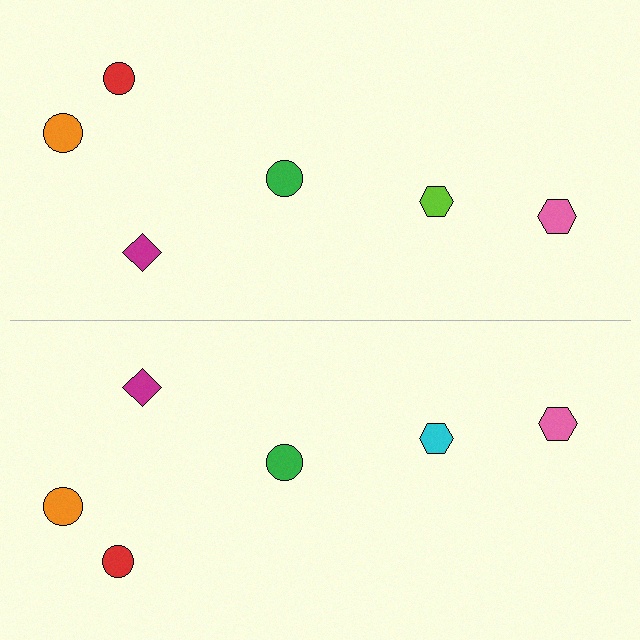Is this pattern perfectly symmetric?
No, the pattern is not perfectly symmetric. The cyan hexagon on the bottom side breaks the symmetry — its mirror counterpart is lime.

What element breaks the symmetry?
The cyan hexagon on the bottom side breaks the symmetry — its mirror counterpart is lime.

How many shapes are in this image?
There are 12 shapes in this image.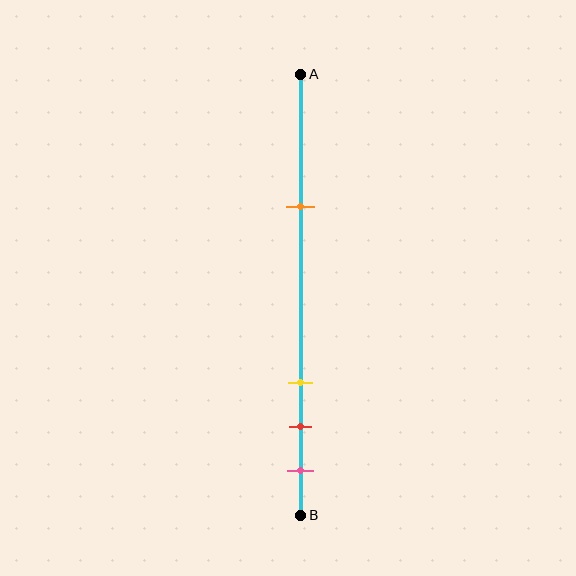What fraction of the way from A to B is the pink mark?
The pink mark is approximately 90% (0.9) of the way from A to B.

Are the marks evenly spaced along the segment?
No, the marks are not evenly spaced.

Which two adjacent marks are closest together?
The red and pink marks are the closest adjacent pair.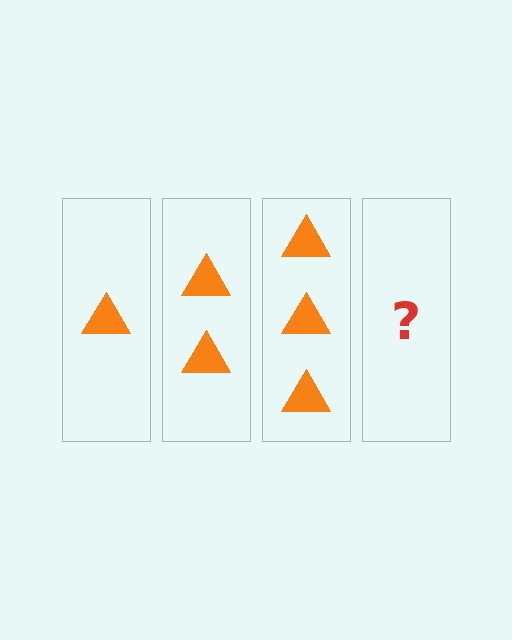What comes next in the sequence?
The next element should be 4 triangles.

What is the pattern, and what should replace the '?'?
The pattern is that each step adds one more triangle. The '?' should be 4 triangles.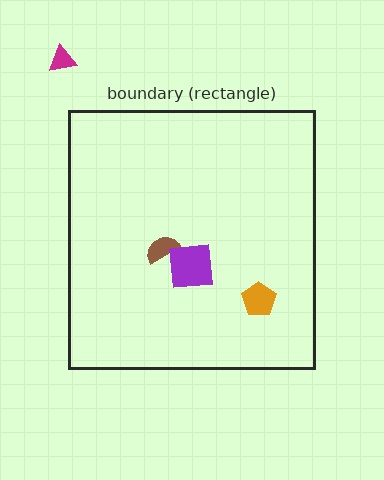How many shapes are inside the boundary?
3 inside, 1 outside.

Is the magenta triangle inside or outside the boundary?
Outside.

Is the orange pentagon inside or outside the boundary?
Inside.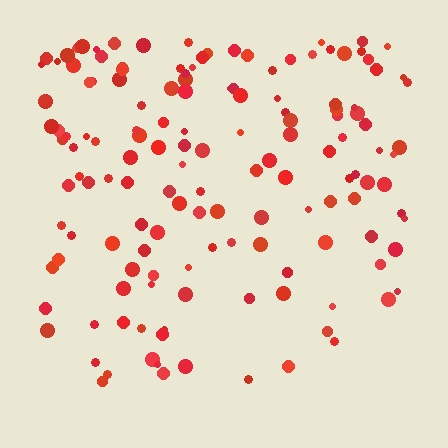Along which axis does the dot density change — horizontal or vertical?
Vertical.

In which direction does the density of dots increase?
From bottom to top, with the top side densest.